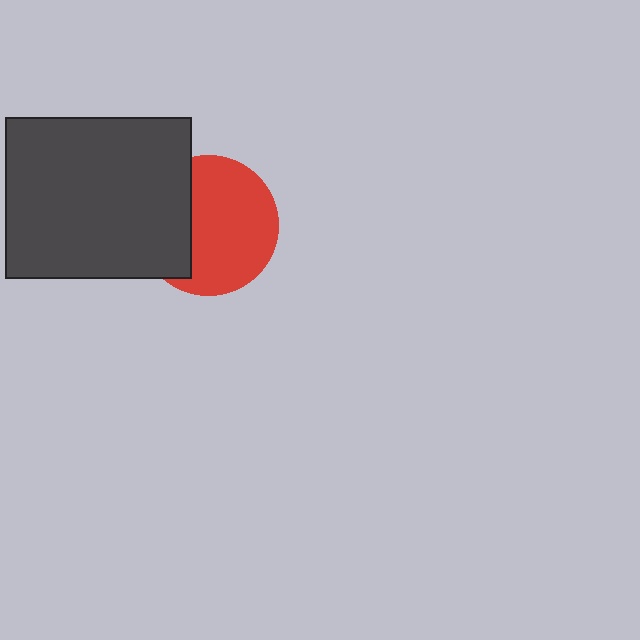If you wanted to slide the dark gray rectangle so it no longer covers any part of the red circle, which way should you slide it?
Slide it left — that is the most direct way to separate the two shapes.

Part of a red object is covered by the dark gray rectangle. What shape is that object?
It is a circle.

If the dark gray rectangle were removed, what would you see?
You would see the complete red circle.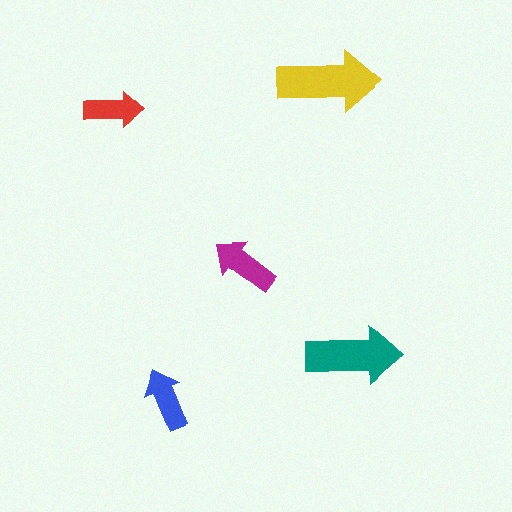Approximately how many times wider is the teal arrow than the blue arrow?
About 1.5 times wider.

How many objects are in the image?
There are 5 objects in the image.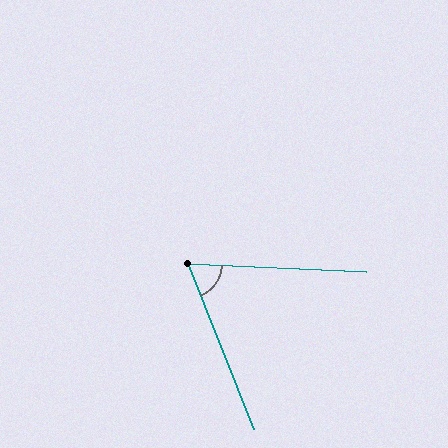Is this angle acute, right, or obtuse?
It is acute.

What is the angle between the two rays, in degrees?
Approximately 66 degrees.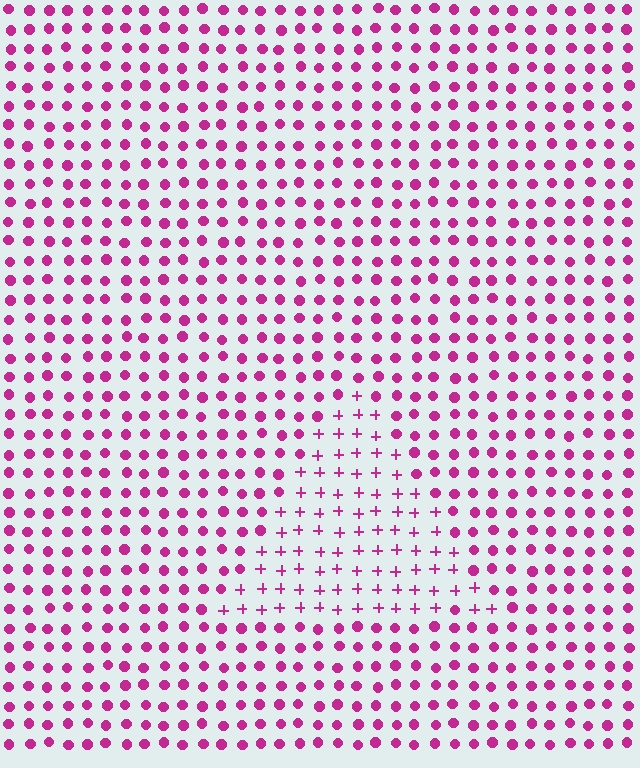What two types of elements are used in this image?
The image uses plus signs inside the triangle region and circles outside it.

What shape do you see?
I see a triangle.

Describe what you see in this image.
The image is filled with small magenta elements arranged in a uniform grid. A triangle-shaped region contains plus signs, while the surrounding area contains circles. The boundary is defined purely by the change in element shape.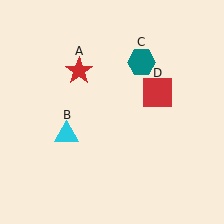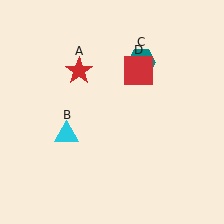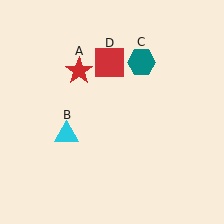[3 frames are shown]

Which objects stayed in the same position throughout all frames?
Red star (object A) and cyan triangle (object B) and teal hexagon (object C) remained stationary.